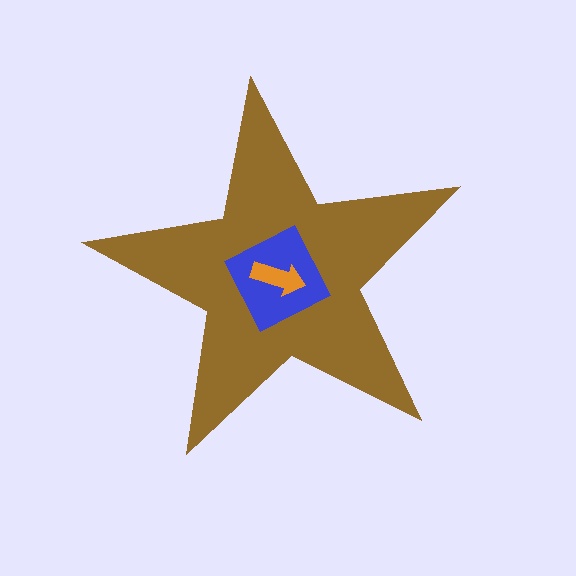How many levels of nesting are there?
3.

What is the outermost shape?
The brown star.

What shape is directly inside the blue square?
The orange arrow.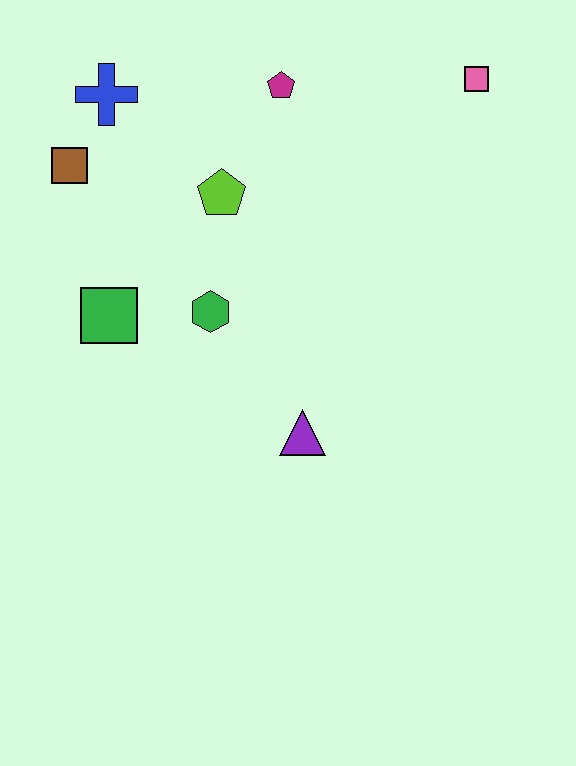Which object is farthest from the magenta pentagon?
The purple triangle is farthest from the magenta pentagon.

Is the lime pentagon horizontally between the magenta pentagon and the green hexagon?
Yes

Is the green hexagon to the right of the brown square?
Yes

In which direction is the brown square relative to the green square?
The brown square is above the green square.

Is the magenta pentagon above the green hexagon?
Yes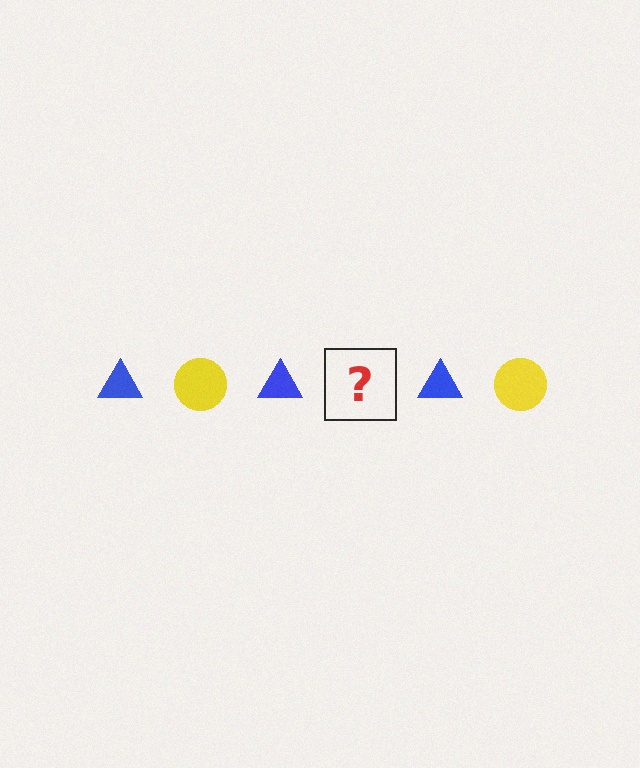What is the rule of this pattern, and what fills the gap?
The rule is that the pattern alternates between blue triangle and yellow circle. The gap should be filled with a yellow circle.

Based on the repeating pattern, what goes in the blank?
The blank should be a yellow circle.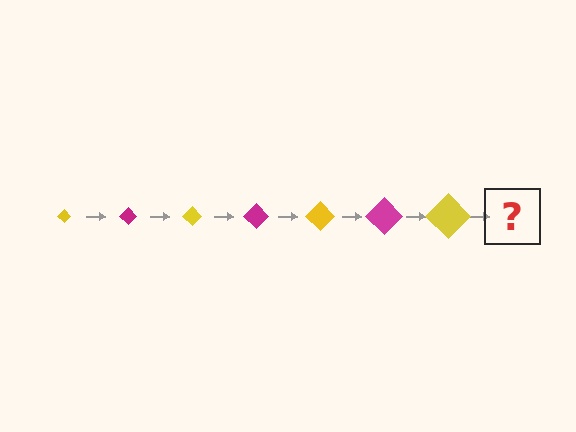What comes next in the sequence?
The next element should be a magenta diamond, larger than the previous one.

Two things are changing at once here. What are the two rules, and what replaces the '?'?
The two rules are that the diamond grows larger each step and the color cycles through yellow and magenta. The '?' should be a magenta diamond, larger than the previous one.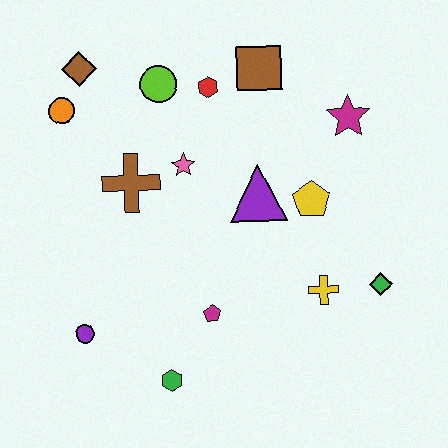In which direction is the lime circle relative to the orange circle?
The lime circle is to the right of the orange circle.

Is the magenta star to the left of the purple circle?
No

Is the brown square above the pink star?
Yes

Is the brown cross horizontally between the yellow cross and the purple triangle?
No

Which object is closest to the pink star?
The brown cross is closest to the pink star.